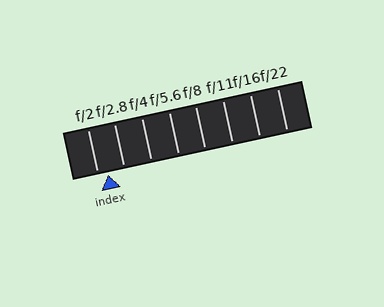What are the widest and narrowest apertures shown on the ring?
The widest aperture shown is f/2 and the narrowest is f/22.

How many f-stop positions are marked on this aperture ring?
There are 8 f-stop positions marked.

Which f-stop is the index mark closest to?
The index mark is closest to f/2.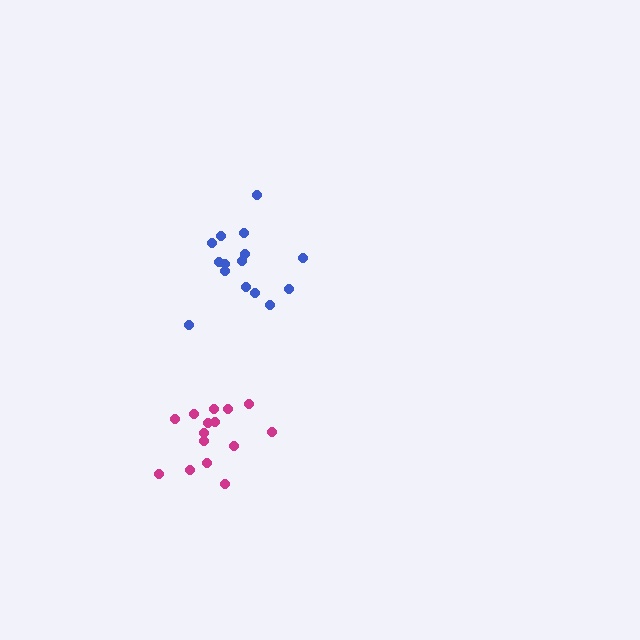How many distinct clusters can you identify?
There are 2 distinct clusters.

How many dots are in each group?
Group 1: 15 dots, Group 2: 15 dots (30 total).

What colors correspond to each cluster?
The clusters are colored: magenta, blue.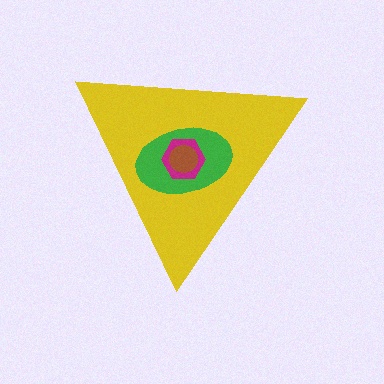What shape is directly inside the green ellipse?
The magenta hexagon.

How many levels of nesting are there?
4.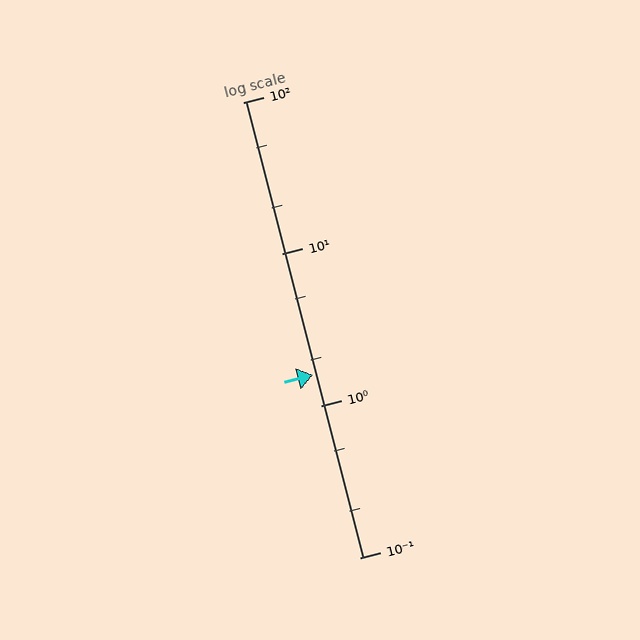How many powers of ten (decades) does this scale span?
The scale spans 3 decades, from 0.1 to 100.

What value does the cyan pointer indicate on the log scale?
The pointer indicates approximately 1.6.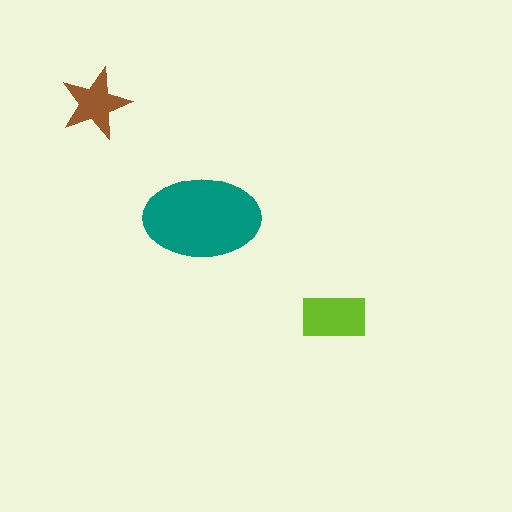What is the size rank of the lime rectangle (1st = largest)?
2nd.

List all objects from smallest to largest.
The brown star, the lime rectangle, the teal ellipse.